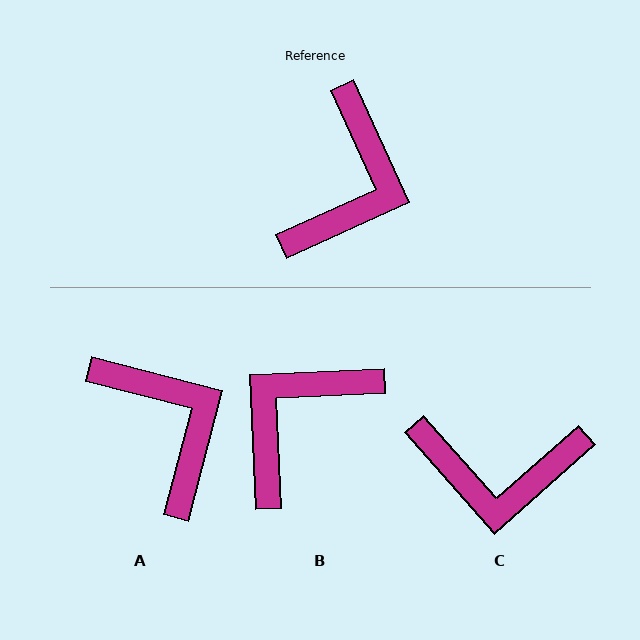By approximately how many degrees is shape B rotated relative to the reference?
Approximately 158 degrees counter-clockwise.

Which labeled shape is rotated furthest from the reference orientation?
B, about 158 degrees away.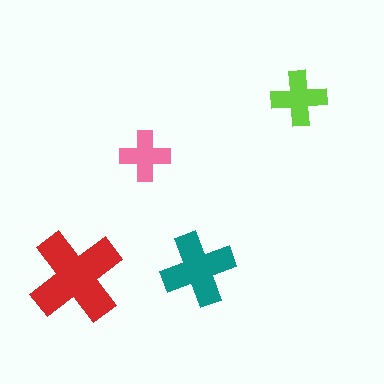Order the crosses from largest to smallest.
the red one, the teal one, the lime one, the pink one.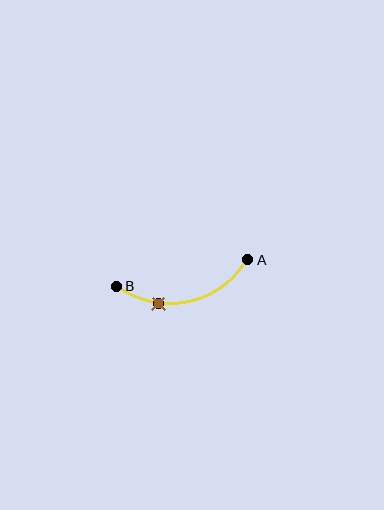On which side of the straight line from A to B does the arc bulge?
The arc bulges below the straight line connecting A and B.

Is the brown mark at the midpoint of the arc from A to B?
No. The brown mark lies on the arc but is closer to endpoint B. The arc midpoint would be at the point on the curve equidistant along the arc from both A and B.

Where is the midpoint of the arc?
The arc midpoint is the point on the curve farthest from the straight line joining A and B. It sits below that line.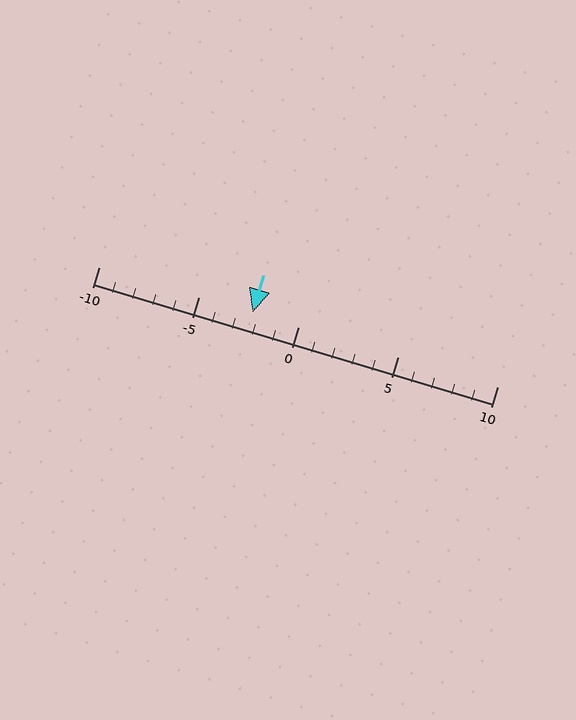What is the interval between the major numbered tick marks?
The major tick marks are spaced 5 units apart.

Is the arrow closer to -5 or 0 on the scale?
The arrow is closer to 0.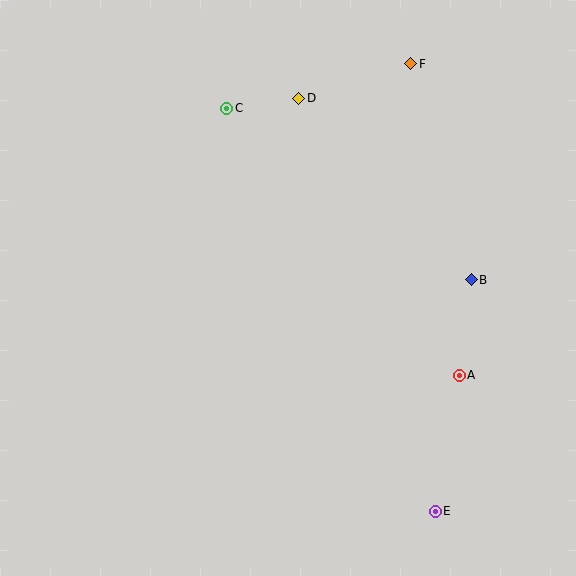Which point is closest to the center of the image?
Point B at (471, 280) is closest to the center.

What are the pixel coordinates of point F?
Point F is at (411, 64).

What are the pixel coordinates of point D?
Point D is at (299, 98).